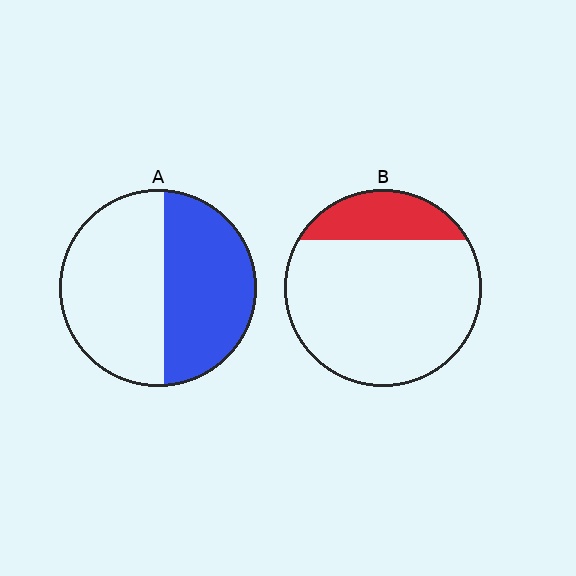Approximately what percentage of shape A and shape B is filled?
A is approximately 45% and B is approximately 20%.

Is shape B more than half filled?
No.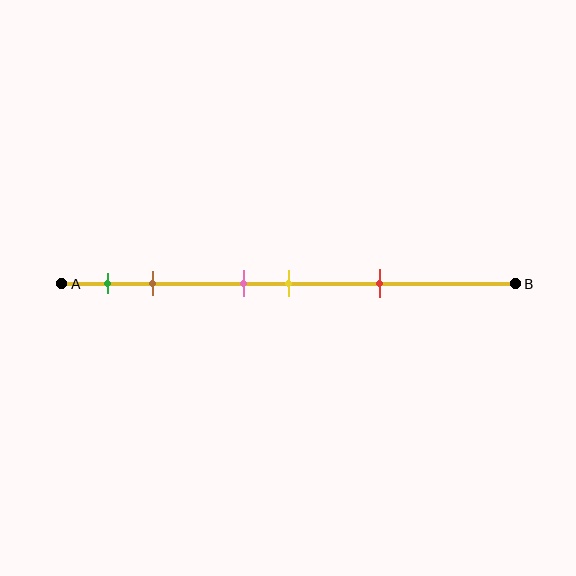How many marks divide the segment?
There are 5 marks dividing the segment.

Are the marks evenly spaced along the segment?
No, the marks are not evenly spaced.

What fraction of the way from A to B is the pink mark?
The pink mark is approximately 40% (0.4) of the way from A to B.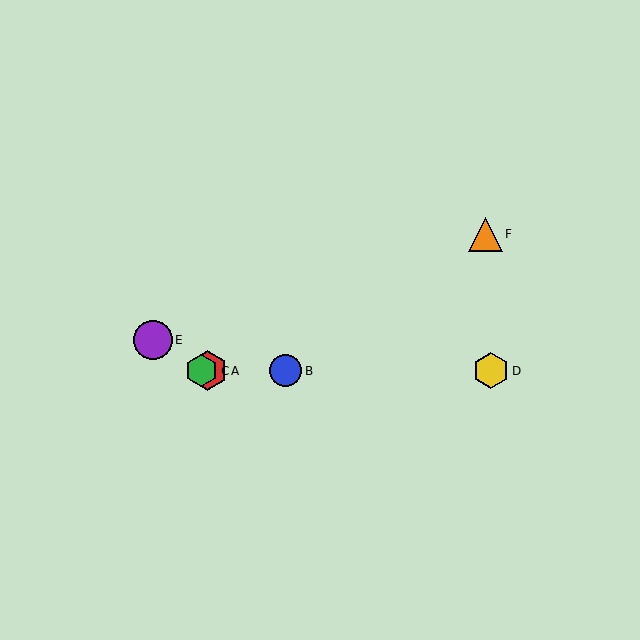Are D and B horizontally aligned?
Yes, both are at y≈371.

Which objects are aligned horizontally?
Objects A, B, C, D are aligned horizontally.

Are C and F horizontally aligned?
No, C is at y≈371 and F is at y≈234.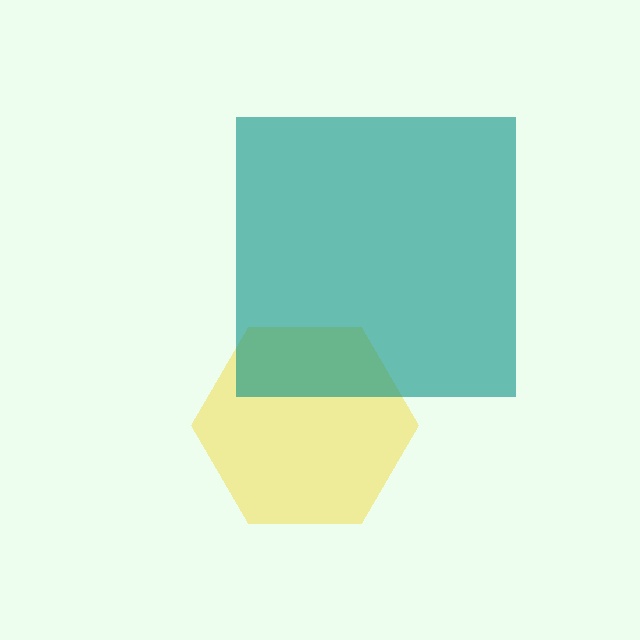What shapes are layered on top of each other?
The layered shapes are: a yellow hexagon, a teal square.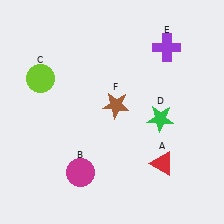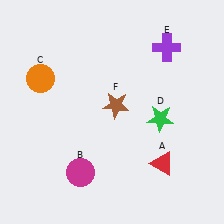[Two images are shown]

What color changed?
The circle (C) changed from lime in Image 1 to orange in Image 2.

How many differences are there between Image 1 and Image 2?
There is 1 difference between the two images.